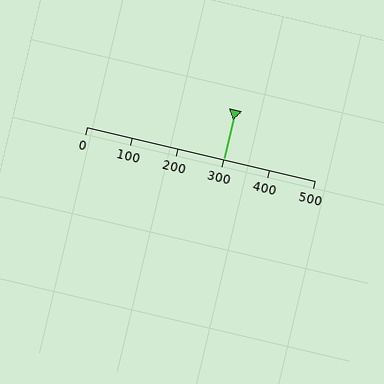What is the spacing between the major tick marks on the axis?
The major ticks are spaced 100 apart.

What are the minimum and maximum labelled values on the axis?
The axis runs from 0 to 500.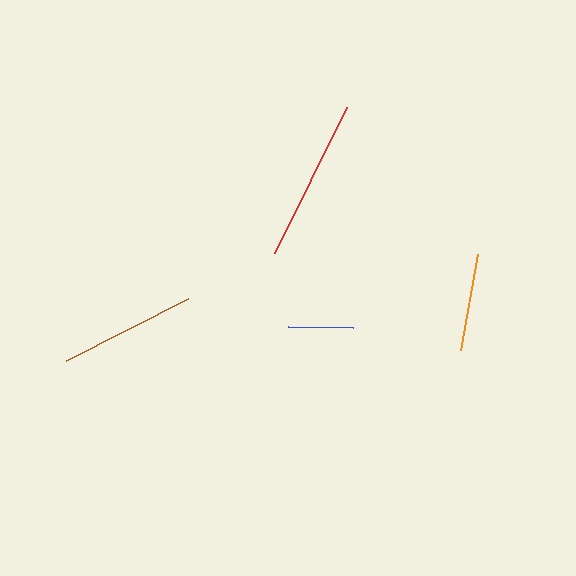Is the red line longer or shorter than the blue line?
The red line is longer than the blue line.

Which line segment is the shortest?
The blue line is the shortest at approximately 65 pixels.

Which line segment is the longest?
The red line is the longest at approximately 163 pixels.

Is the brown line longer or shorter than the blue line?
The brown line is longer than the blue line.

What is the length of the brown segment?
The brown segment is approximately 137 pixels long.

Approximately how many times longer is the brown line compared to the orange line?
The brown line is approximately 1.4 times the length of the orange line.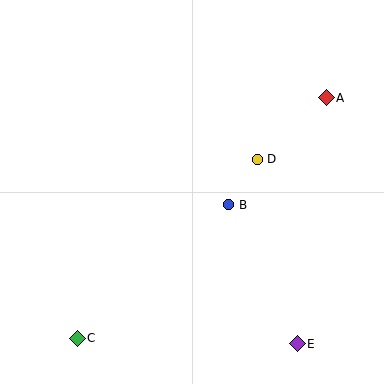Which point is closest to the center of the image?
Point B at (229, 205) is closest to the center.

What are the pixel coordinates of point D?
Point D is at (257, 159).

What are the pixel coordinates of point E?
Point E is at (297, 344).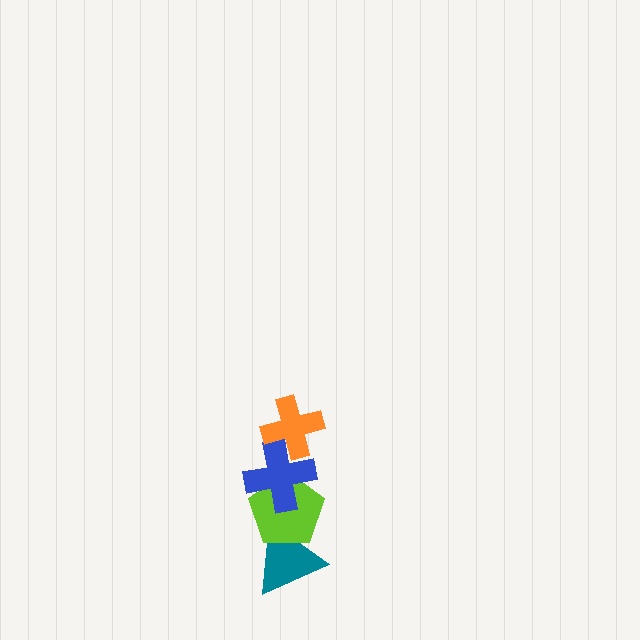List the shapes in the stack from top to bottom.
From top to bottom: the orange cross, the blue cross, the lime pentagon, the teal triangle.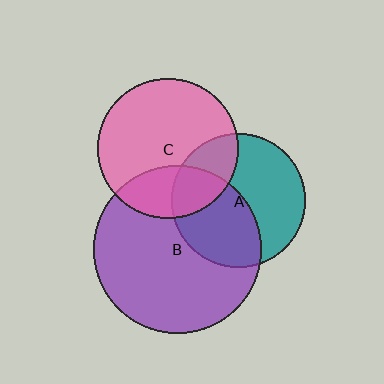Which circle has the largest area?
Circle B (purple).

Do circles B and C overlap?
Yes.